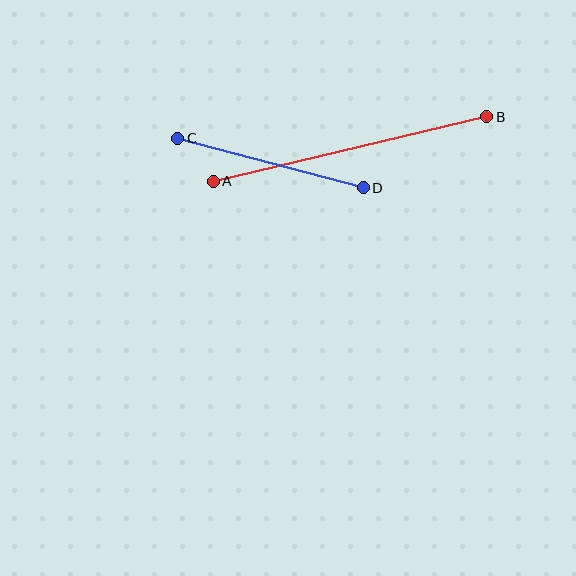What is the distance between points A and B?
The distance is approximately 281 pixels.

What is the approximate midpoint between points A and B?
The midpoint is at approximately (350, 149) pixels.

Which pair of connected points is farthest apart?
Points A and B are farthest apart.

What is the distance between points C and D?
The distance is approximately 192 pixels.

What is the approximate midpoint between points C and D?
The midpoint is at approximately (270, 163) pixels.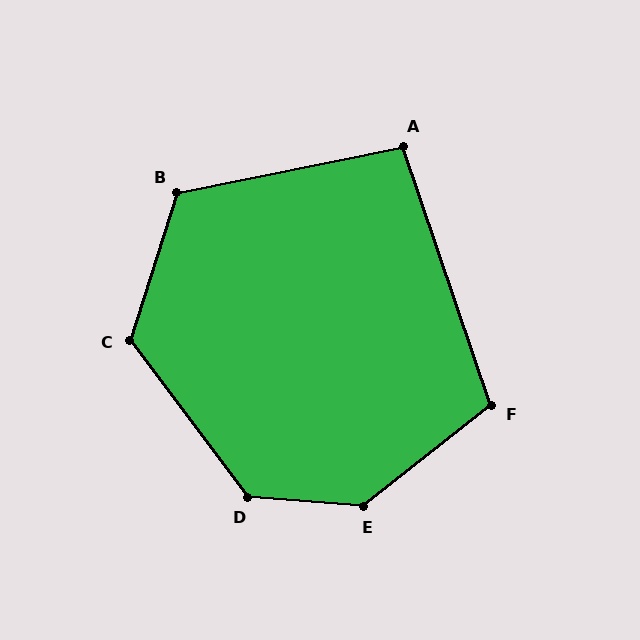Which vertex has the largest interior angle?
E, at approximately 137 degrees.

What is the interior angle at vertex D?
Approximately 132 degrees (obtuse).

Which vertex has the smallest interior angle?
A, at approximately 98 degrees.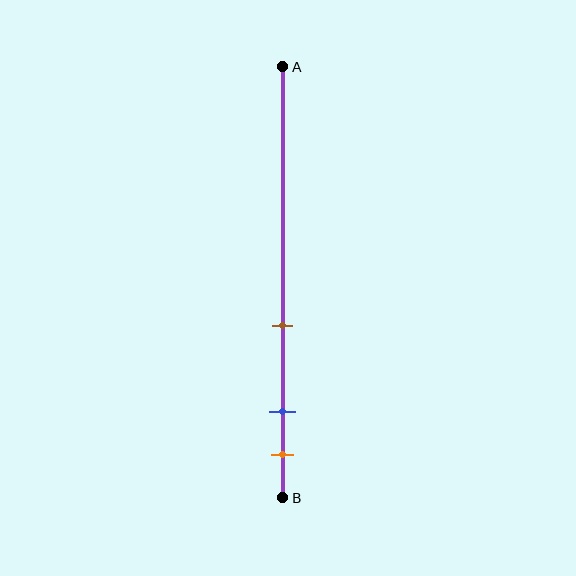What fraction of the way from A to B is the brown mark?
The brown mark is approximately 60% (0.6) of the way from A to B.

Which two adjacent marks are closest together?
The blue and orange marks are the closest adjacent pair.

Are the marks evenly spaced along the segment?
No, the marks are not evenly spaced.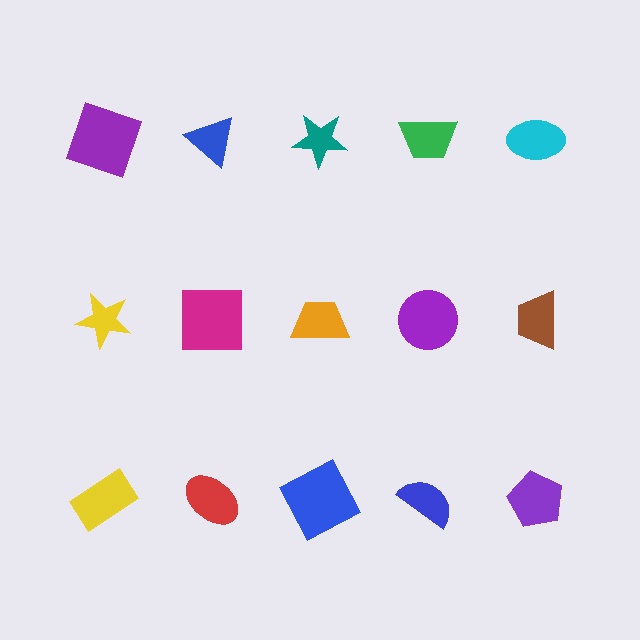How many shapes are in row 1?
5 shapes.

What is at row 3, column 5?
A purple pentagon.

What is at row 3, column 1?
A yellow rectangle.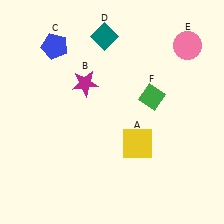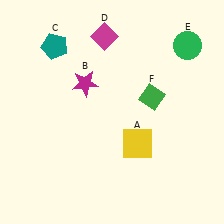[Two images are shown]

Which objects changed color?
C changed from blue to teal. D changed from teal to magenta. E changed from pink to green.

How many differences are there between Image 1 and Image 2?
There are 3 differences between the two images.